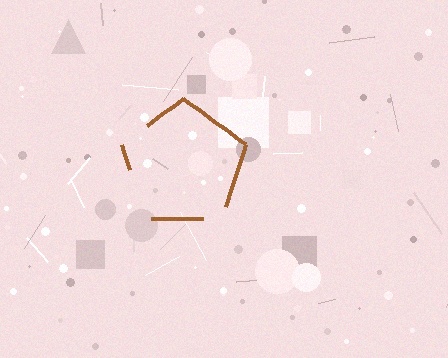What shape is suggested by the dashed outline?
The dashed outline suggests a pentagon.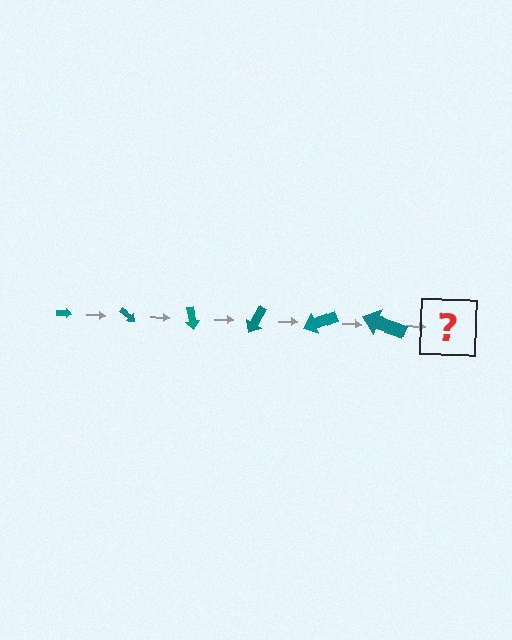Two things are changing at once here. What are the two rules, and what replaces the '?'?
The two rules are that the arrow grows larger each step and it rotates 40 degrees each step. The '?' should be an arrow, larger than the previous one and rotated 240 degrees from the start.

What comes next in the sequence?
The next element should be an arrow, larger than the previous one and rotated 240 degrees from the start.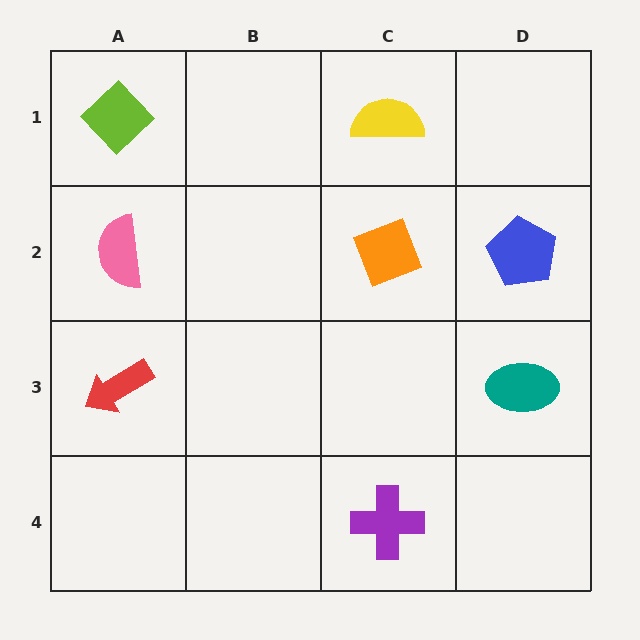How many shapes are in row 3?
2 shapes.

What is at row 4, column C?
A purple cross.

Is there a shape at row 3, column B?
No, that cell is empty.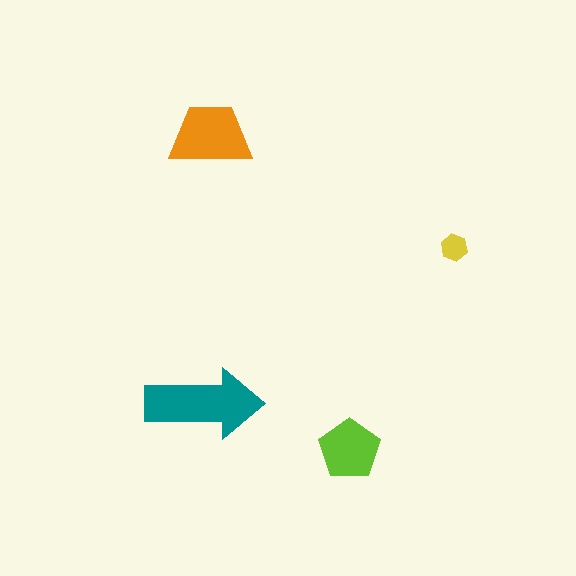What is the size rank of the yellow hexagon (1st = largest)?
4th.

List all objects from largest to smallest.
The teal arrow, the orange trapezoid, the lime pentagon, the yellow hexagon.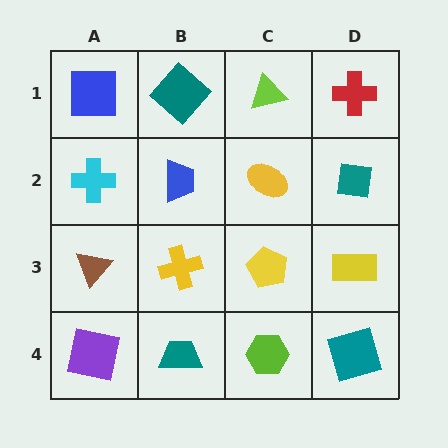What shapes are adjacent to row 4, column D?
A yellow rectangle (row 3, column D), a lime hexagon (row 4, column C).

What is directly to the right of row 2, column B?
A yellow ellipse.